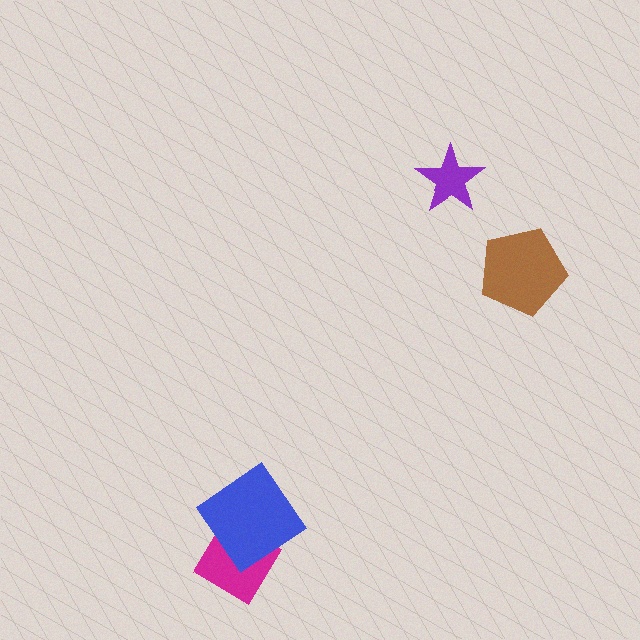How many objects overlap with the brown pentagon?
0 objects overlap with the brown pentagon.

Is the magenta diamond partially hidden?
Yes, it is partially covered by another shape.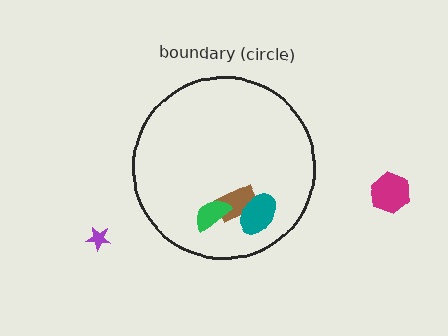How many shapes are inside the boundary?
3 inside, 2 outside.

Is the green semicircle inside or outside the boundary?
Inside.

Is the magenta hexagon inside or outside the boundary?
Outside.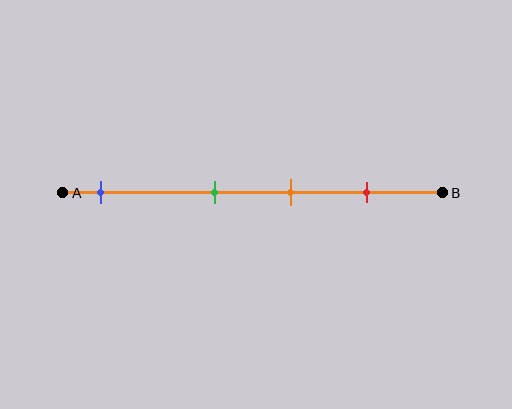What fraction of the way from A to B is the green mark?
The green mark is approximately 40% (0.4) of the way from A to B.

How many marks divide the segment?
There are 4 marks dividing the segment.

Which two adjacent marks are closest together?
The green and orange marks are the closest adjacent pair.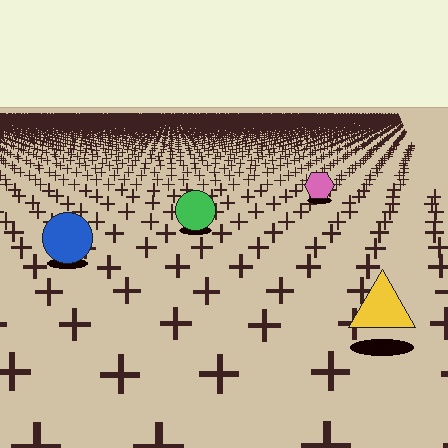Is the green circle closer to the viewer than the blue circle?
No. The blue circle is closer — you can tell from the texture gradient: the ground texture is coarser near it.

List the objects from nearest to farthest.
From nearest to farthest: the yellow triangle, the blue circle, the green circle, the pink hexagon.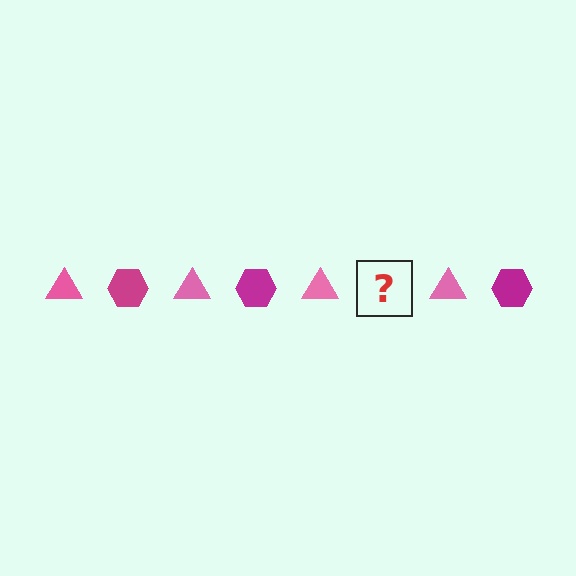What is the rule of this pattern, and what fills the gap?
The rule is that the pattern alternates between pink triangle and magenta hexagon. The gap should be filled with a magenta hexagon.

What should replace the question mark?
The question mark should be replaced with a magenta hexagon.